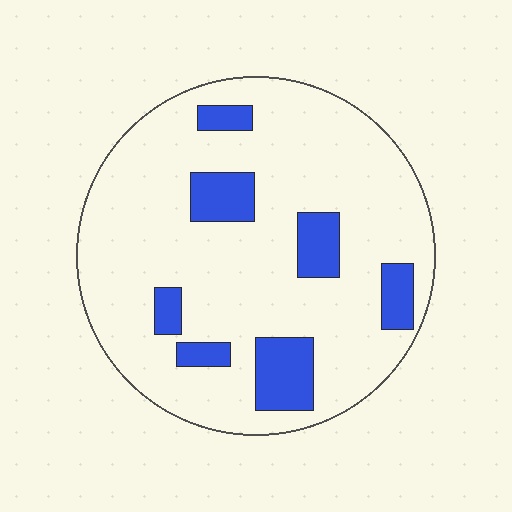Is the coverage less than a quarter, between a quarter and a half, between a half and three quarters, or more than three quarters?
Less than a quarter.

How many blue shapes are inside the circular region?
7.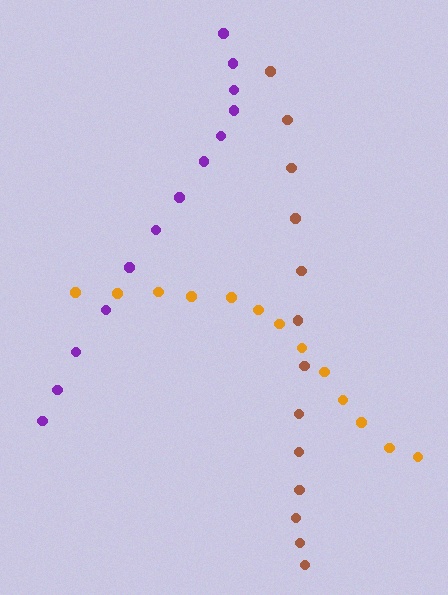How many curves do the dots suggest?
There are 3 distinct paths.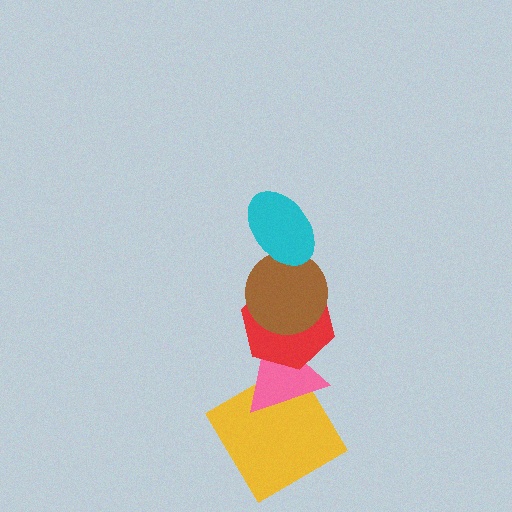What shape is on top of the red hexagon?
The brown circle is on top of the red hexagon.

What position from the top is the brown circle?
The brown circle is 2nd from the top.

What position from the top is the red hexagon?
The red hexagon is 3rd from the top.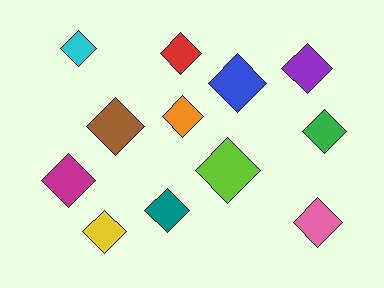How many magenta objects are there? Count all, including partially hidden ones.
There is 1 magenta object.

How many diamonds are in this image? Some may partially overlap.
There are 12 diamonds.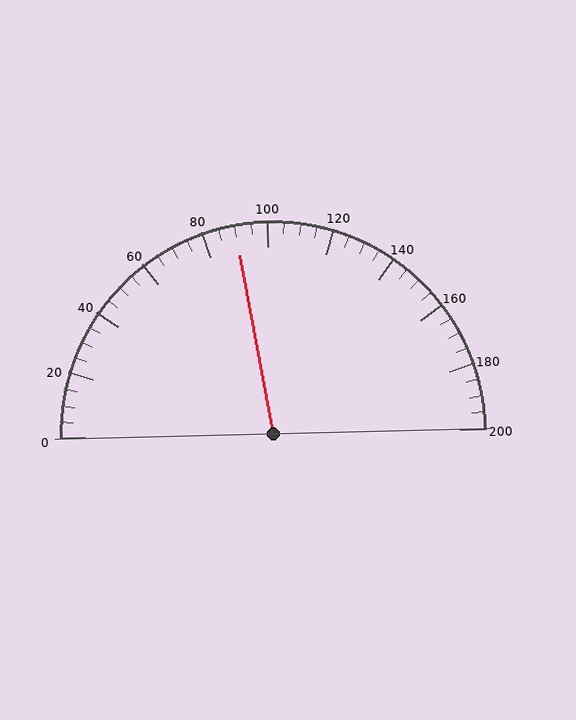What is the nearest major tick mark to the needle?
The nearest major tick mark is 80.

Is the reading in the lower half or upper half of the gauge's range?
The reading is in the lower half of the range (0 to 200).